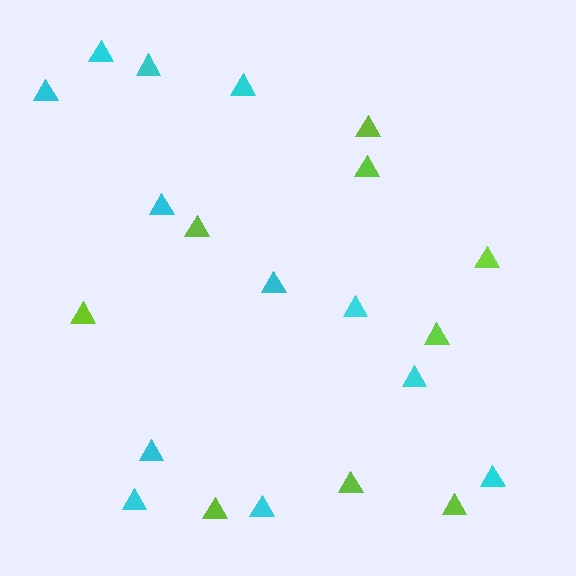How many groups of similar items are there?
There are 2 groups: one group of lime triangles (9) and one group of cyan triangles (12).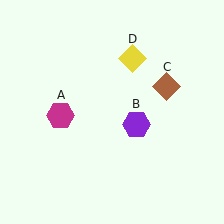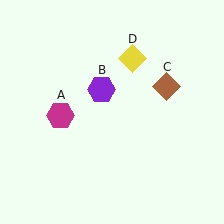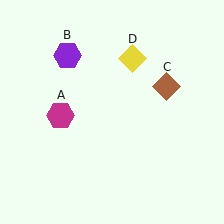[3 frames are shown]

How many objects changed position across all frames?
1 object changed position: purple hexagon (object B).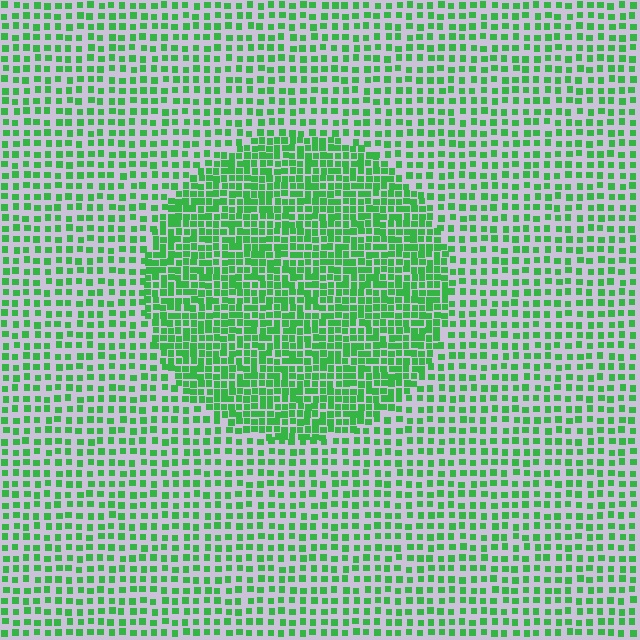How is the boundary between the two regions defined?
The boundary is defined by a change in element density (approximately 2.0x ratio). All elements are the same color, size, and shape.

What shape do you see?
I see a circle.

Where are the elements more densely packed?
The elements are more densely packed inside the circle boundary.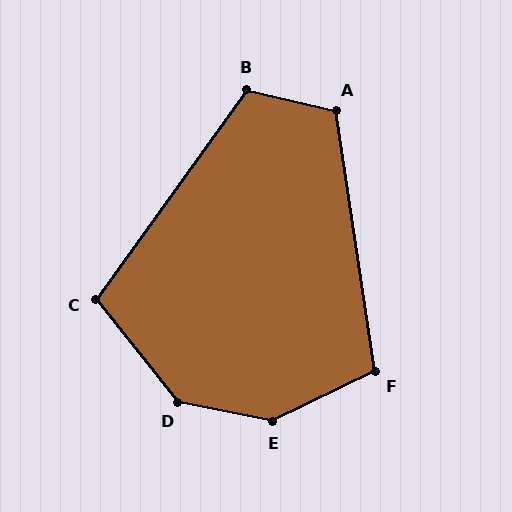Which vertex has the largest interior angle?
E, at approximately 143 degrees.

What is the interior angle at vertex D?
Approximately 140 degrees (obtuse).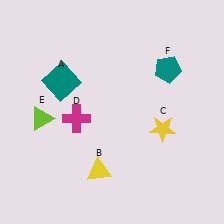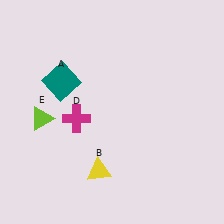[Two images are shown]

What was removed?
The yellow star (C), the teal pentagon (F) were removed in Image 2.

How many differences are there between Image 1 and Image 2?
There are 2 differences between the two images.